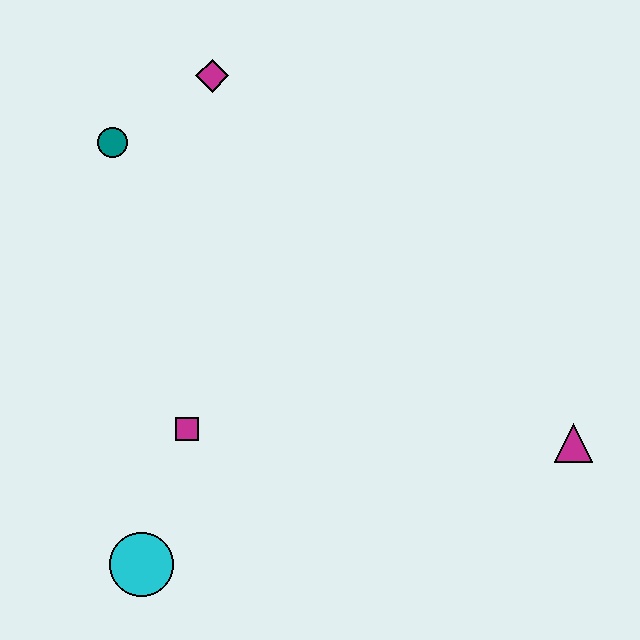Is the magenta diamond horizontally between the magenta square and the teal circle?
No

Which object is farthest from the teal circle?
The magenta triangle is farthest from the teal circle.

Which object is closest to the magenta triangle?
The magenta square is closest to the magenta triangle.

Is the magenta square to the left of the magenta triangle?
Yes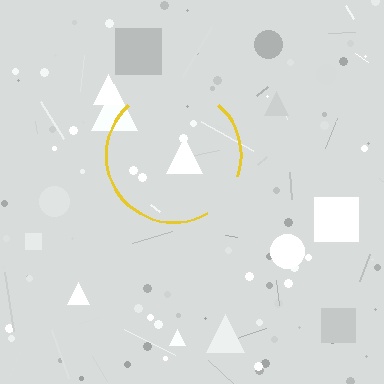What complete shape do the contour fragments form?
The contour fragments form a circle.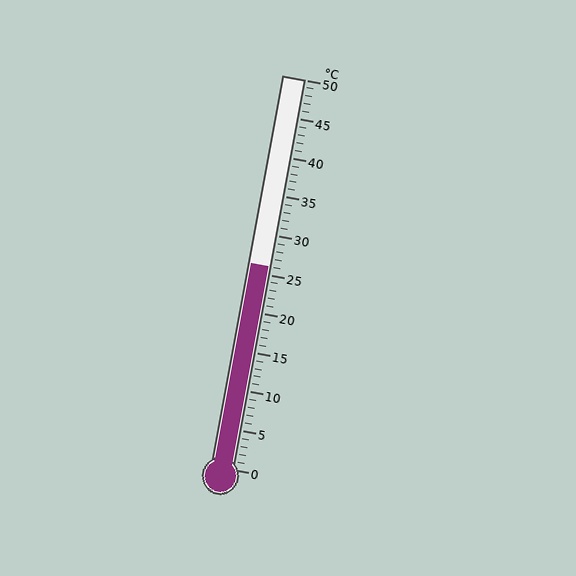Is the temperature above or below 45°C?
The temperature is below 45°C.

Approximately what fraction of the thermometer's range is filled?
The thermometer is filled to approximately 50% of its range.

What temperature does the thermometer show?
The thermometer shows approximately 26°C.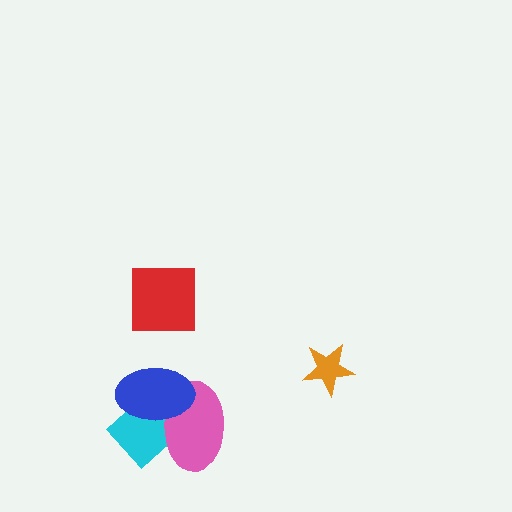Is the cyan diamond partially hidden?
Yes, it is partially covered by another shape.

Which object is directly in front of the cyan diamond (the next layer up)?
The pink ellipse is directly in front of the cyan diamond.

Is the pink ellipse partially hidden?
Yes, it is partially covered by another shape.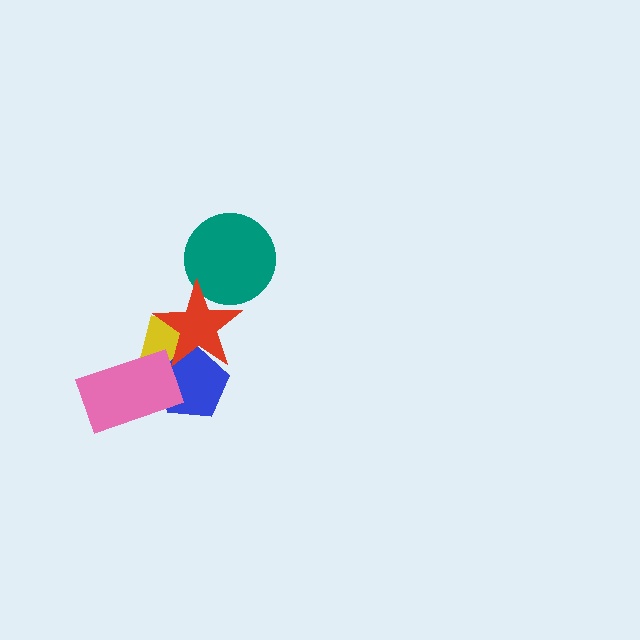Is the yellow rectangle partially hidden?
Yes, it is partially covered by another shape.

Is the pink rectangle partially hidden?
No, no other shape covers it.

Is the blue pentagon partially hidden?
Yes, it is partially covered by another shape.